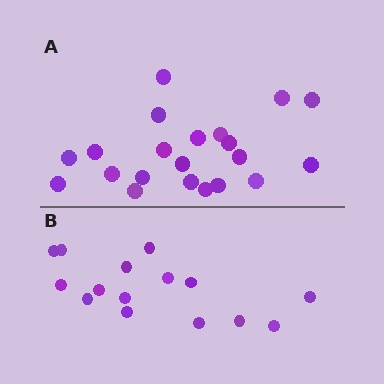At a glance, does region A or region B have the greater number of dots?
Region A (the top region) has more dots.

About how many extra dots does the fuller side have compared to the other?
Region A has about 6 more dots than region B.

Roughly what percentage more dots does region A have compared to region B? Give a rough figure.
About 40% more.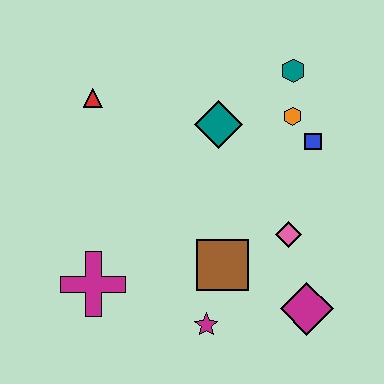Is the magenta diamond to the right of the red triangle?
Yes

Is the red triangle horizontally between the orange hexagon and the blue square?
No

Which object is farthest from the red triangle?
The magenta diamond is farthest from the red triangle.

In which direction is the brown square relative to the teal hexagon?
The brown square is below the teal hexagon.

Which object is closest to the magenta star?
The brown square is closest to the magenta star.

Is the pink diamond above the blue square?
No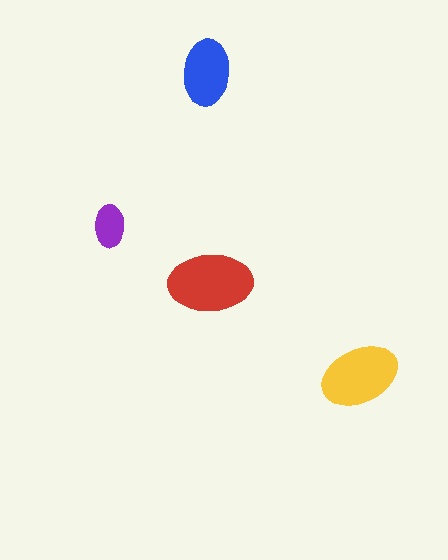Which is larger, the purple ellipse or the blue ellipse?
The blue one.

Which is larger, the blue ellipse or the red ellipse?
The red one.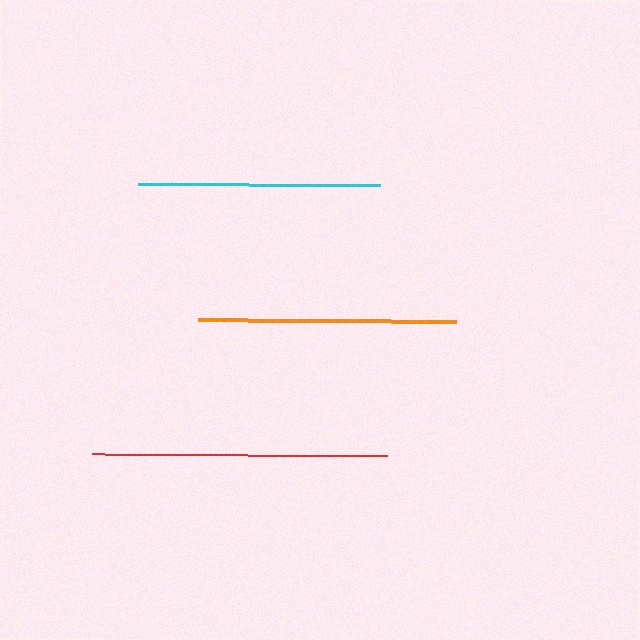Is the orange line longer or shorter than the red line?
The red line is longer than the orange line.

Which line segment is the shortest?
The cyan line is the shortest at approximately 242 pixels.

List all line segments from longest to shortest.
From longest to shortest: red, orange, cyan.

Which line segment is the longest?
The red line is the longest at approximately 295 pixels.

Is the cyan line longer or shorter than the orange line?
The orange line is longer than the cyan line.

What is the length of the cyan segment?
The cyan segment is approximately 242 pixels long.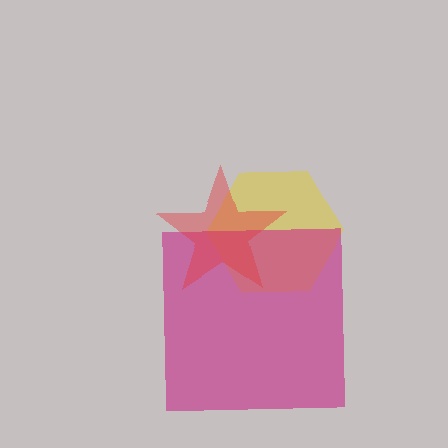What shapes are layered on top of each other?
The layered shapes are: a yellow hexagon, a magenta square, a red star.